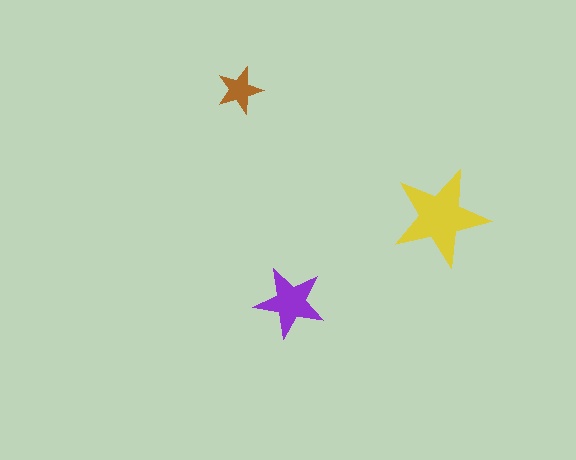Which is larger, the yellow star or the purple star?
The yellow one.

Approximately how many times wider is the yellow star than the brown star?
About 2 times wider.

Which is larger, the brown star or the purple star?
The purple one.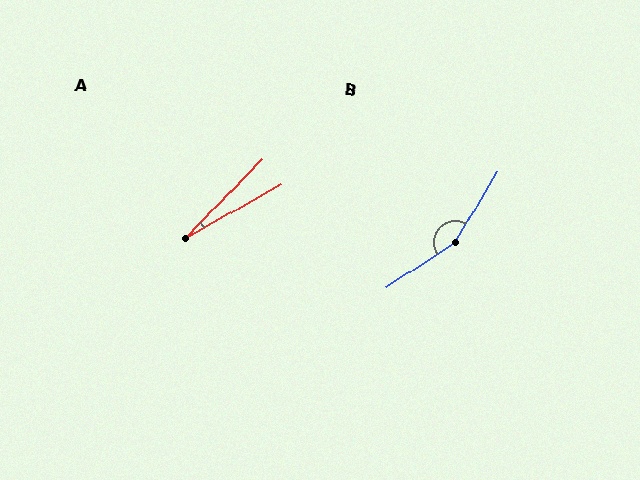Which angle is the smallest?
A, at approximately 16 degrees.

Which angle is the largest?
B, at approximately 155 degrees.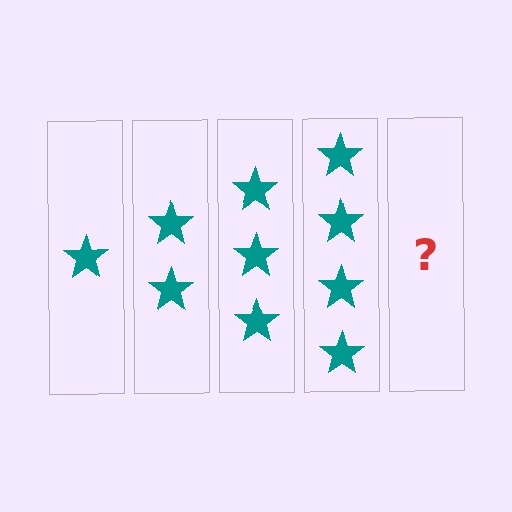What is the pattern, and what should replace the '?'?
The pattern is that each step adds one more star. The '?' should be 5 stars.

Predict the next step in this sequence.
The next step is 5 stars.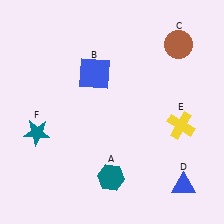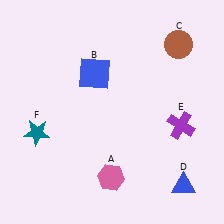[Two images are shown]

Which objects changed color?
A changed from teal to pink. E changed from yellow to purple.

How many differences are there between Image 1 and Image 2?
There are 2 differences between the two images.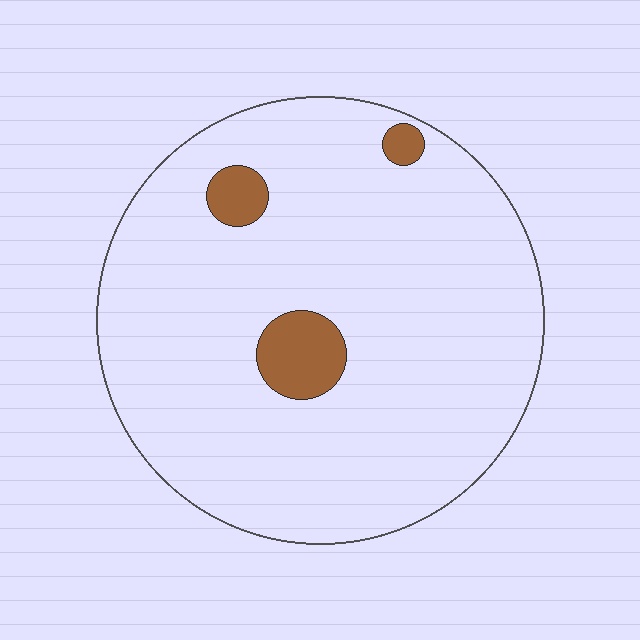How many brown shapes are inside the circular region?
3.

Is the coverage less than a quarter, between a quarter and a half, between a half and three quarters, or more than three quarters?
Less than a quarter.